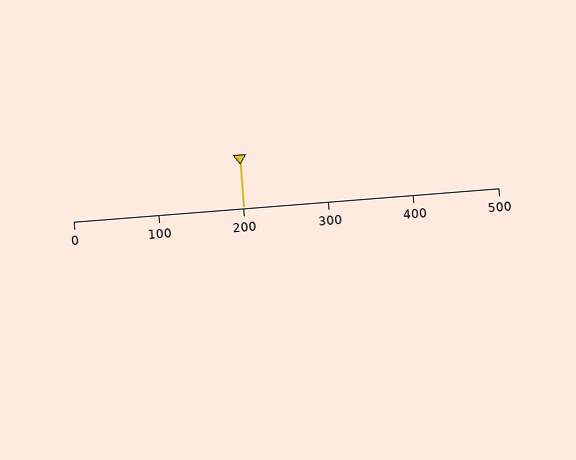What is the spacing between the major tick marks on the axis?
The major ticks are spaced 100 apart.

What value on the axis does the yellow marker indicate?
The marker indicates approximately 200.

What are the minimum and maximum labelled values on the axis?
The axis runs from 0 to 500.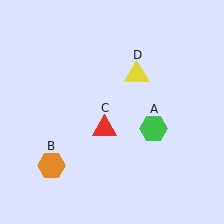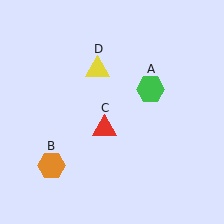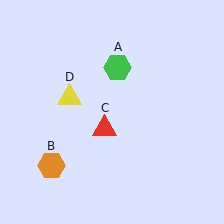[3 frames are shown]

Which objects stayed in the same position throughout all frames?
Orange hexagon (object B) and red triangle (object C) remained stationary.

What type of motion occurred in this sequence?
The green hexagon (object A), yellow triangle (object D) rotated counterclockwise around the center of the scene.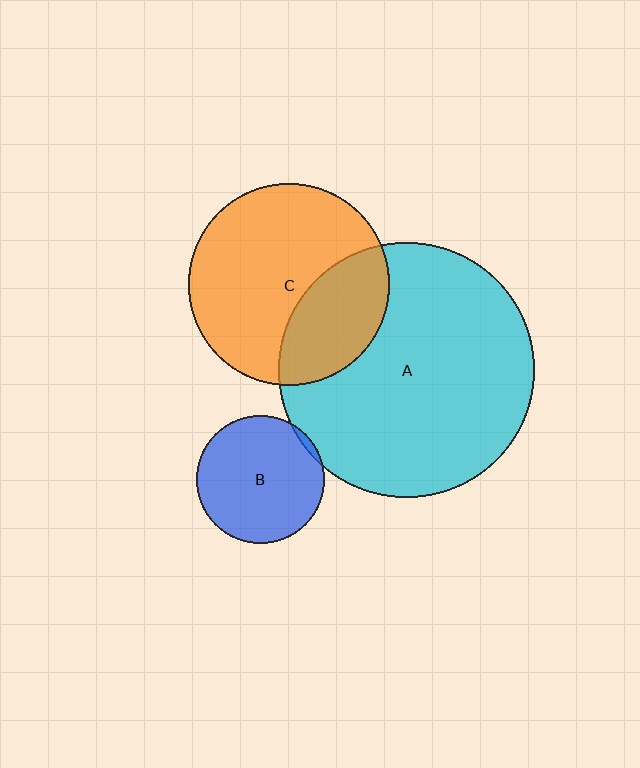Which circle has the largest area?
Circle A (cyan).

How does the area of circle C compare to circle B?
Approximately 2.5 times.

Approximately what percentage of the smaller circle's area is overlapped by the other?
Approximately 5%.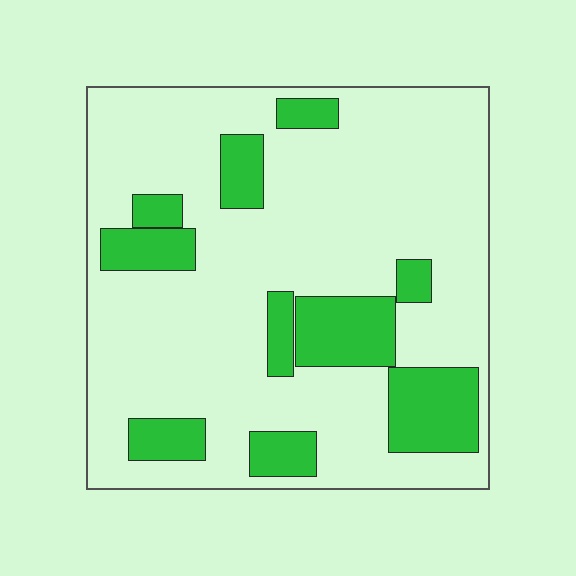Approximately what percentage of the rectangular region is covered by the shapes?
Approximately 20%.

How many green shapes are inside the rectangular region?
10.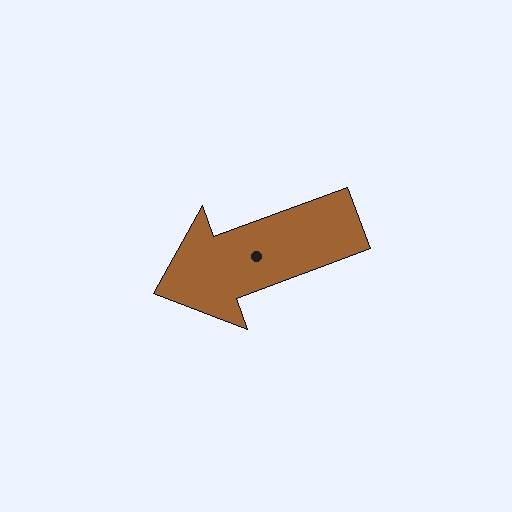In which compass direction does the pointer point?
West.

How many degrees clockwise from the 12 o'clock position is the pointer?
Approximately 250 degrees.